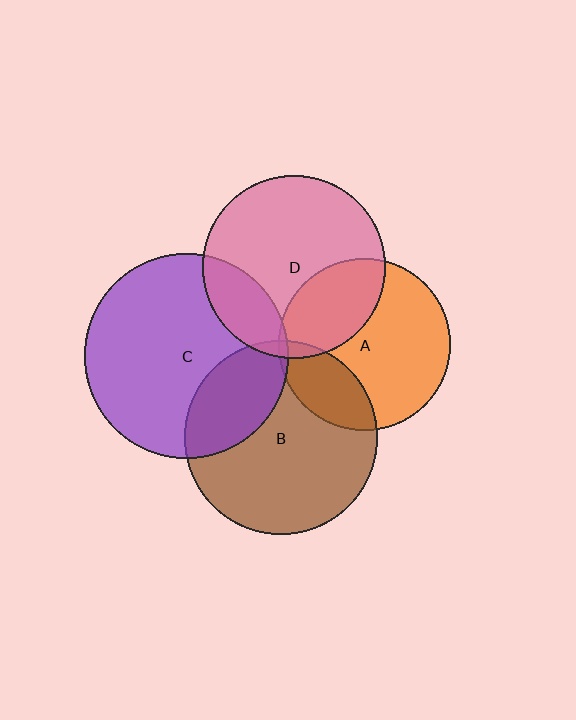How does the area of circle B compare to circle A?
Approximately 1.3 times.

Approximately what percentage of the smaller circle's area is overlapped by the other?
Approximately 20%.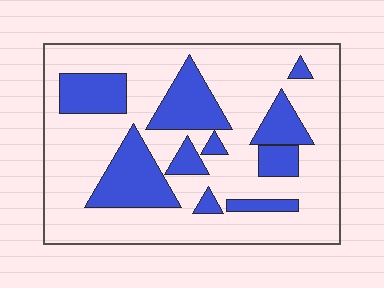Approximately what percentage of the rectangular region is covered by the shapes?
Approximately 30%.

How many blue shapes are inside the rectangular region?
10.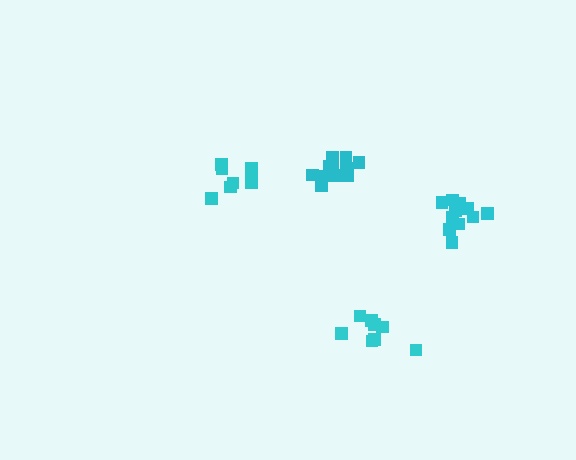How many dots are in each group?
Group 1: 8 dots, Group 2: 12 dots, Group 3: 12 dots, Group 4: 8 dots (40 total).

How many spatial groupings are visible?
There are 4 spatial groupings.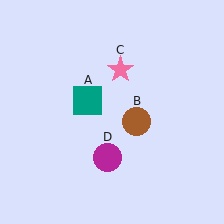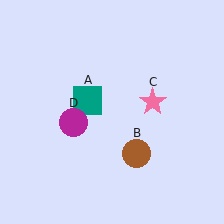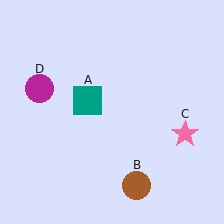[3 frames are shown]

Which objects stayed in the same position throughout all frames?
Teal square (object A) remained stationary.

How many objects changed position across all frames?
3 objects changed position: brown circle (object B), pink star (object C), magenta circle (object D).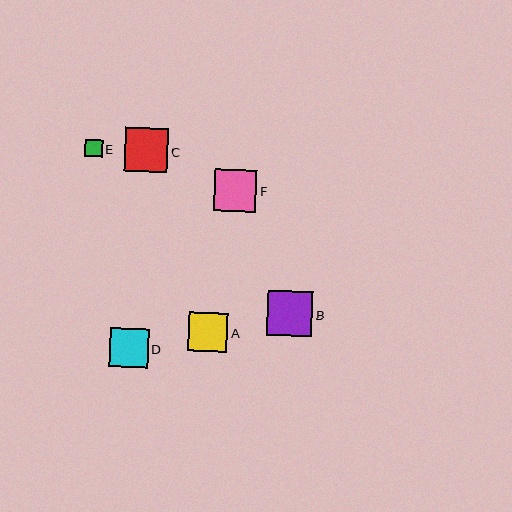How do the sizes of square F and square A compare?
Square F and square A are approximately the same size.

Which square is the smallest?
Square E is the smallest with a size of approximately 18 pixels.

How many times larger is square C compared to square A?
Square C is approximately 1.1 times the size of square A.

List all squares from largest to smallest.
From largest to smallest: B, C, F, A, D, E.